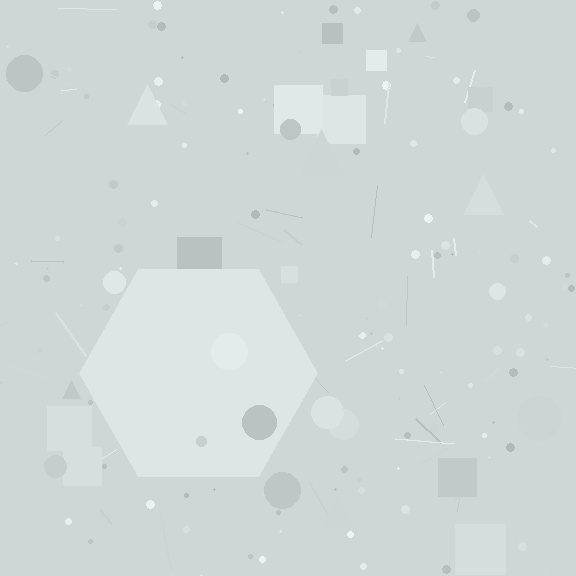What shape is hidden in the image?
A hexagon is hidden in the image.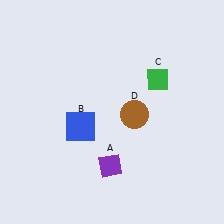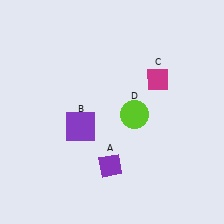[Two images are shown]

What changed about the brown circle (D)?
In Image 1, D is brown. In Image 2, it changed to lime.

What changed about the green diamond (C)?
In Image 1, C is green. In Image 2, it changed to magenta.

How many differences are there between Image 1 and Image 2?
There are 3 differences between the two images.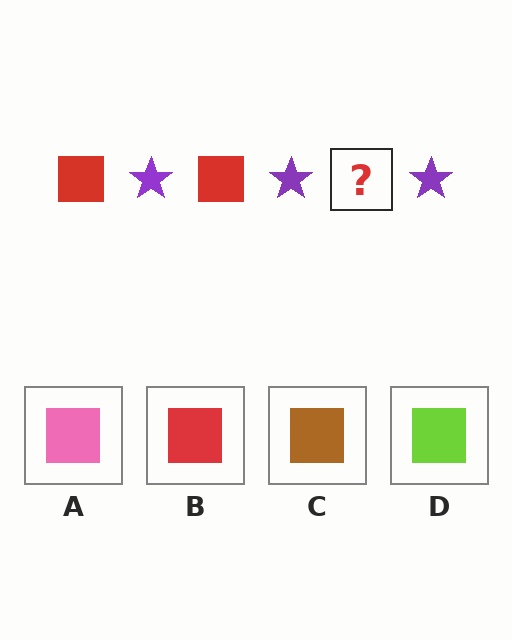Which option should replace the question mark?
Option B.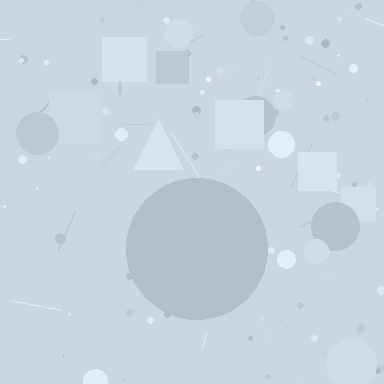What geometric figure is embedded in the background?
A circle is embedded in the background.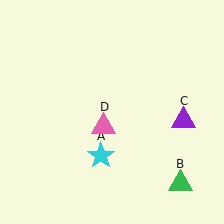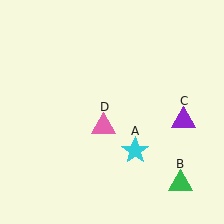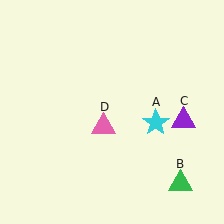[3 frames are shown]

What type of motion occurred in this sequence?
The cyan star (object A) rotated counterclockwise around the center of the scene.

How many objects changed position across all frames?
1 object changed position: cyan star (object A).